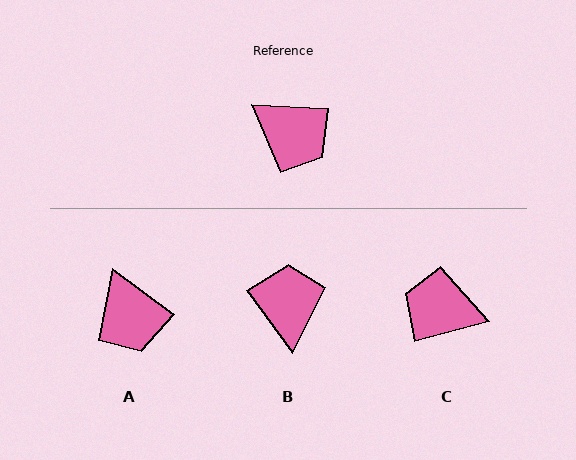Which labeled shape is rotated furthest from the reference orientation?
C, about 162 degrees away.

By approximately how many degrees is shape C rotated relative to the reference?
Approximately 162 degrees clockwise.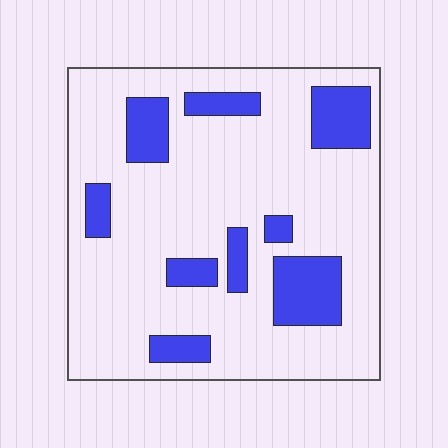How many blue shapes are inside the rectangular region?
9.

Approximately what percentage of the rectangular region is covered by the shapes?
Approximately 20%.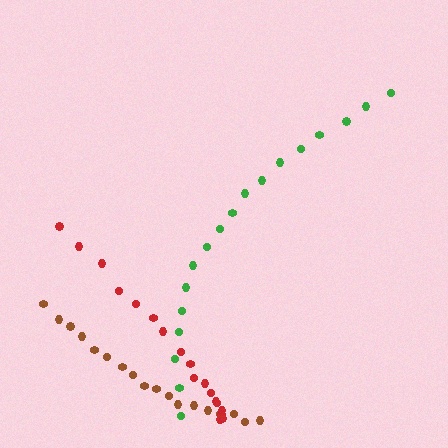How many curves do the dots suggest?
There are 3 distinct paths.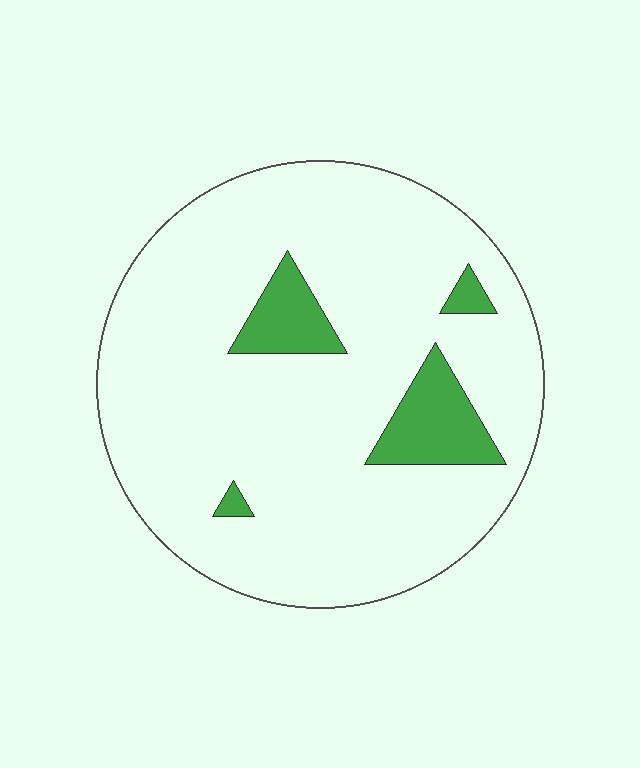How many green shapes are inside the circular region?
4.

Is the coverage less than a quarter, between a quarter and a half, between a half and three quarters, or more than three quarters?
Less than a quarter.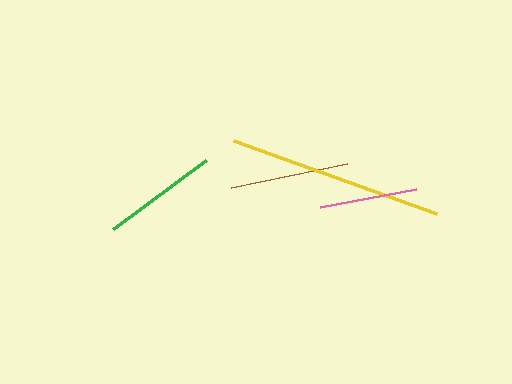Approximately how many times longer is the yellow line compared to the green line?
The yellow line is approximately 1.9 times the length of the green line.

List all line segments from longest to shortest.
From longest to shortest: yellow, brown, green, pink.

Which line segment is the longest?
The yellow line is the longest at approximately 216 pixels.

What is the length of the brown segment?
The brown segment is approximately 118 pixels long.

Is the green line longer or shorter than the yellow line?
The yellow line is longer than the green line.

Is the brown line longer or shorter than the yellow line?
The yellow line is longer than the brown line.